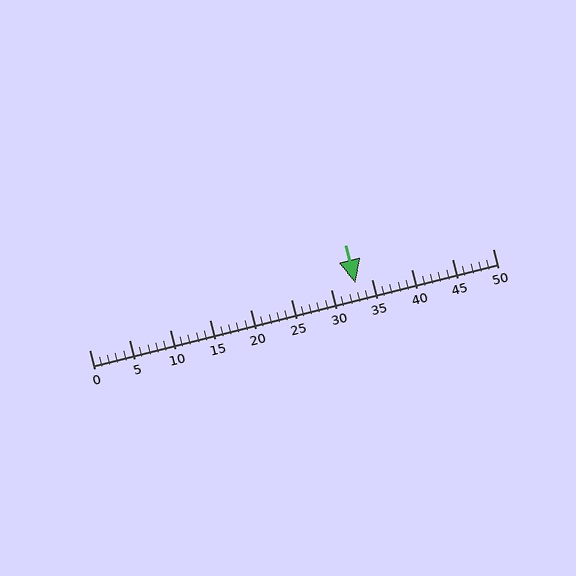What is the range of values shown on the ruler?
The ruler shows values from 0 to 50.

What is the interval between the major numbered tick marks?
The major tick marks are spaced 5 units apart.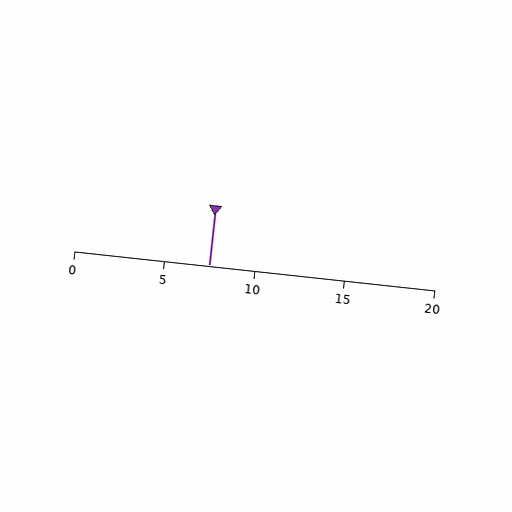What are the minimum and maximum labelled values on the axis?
The axis runs from 0 to 20.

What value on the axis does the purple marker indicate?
The marker indicates approximately 7.5.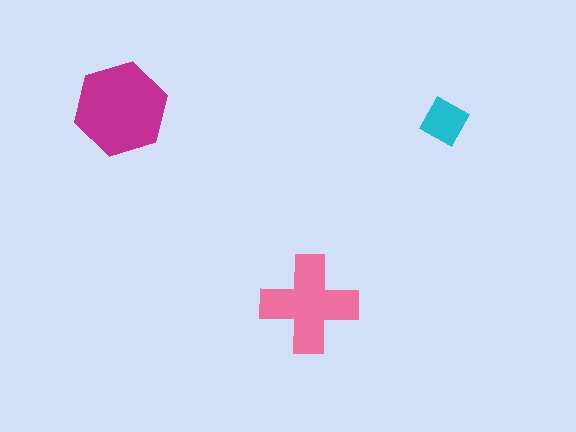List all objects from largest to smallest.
The magenta hexagon, the pink cross, the cyan diamond.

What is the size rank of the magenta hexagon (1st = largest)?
1st.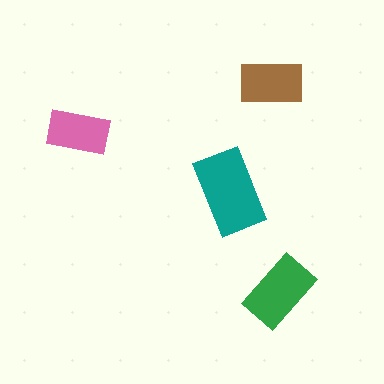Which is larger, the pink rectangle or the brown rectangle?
The brown one.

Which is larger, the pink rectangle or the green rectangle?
The green one.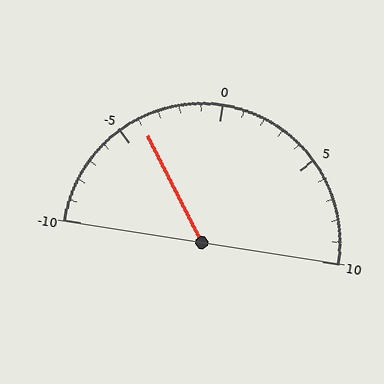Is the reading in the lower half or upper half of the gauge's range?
The reading is in the lower half of the range (-10 to 10).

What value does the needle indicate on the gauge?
The needle indicates approximately -4.